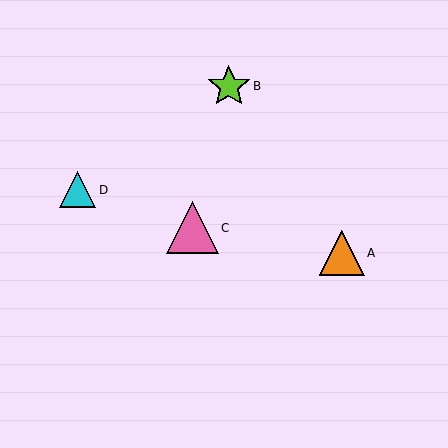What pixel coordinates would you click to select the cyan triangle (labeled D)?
Click at (78, 190) to select the cyan triangle D.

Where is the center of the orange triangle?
The center of the orange triangle is at (342, 253).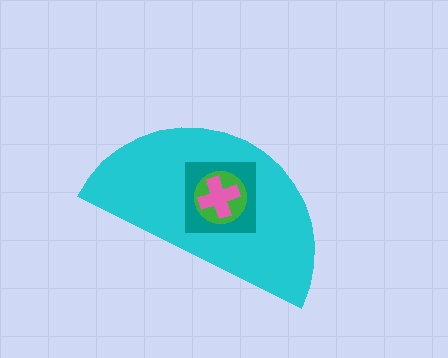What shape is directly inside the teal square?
The green circle.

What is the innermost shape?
The pink cross.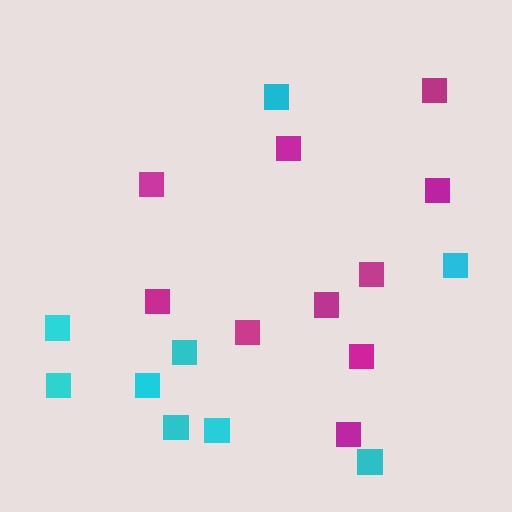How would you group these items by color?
There are 2 groups: one group of magenta squares (10) and one group of cyan squares (9).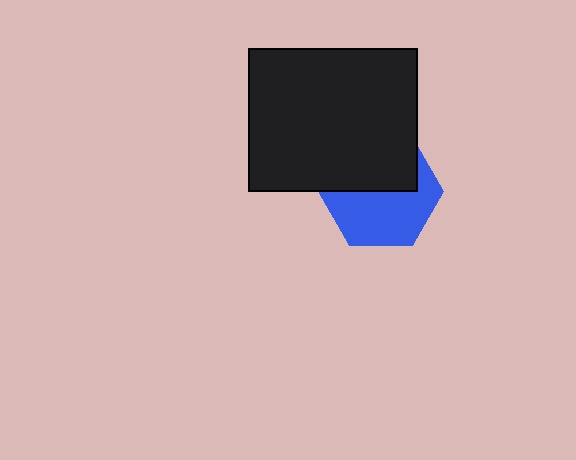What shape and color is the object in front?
The object in front is a black rectangle.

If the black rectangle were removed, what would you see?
You would see the complete blue hexagon.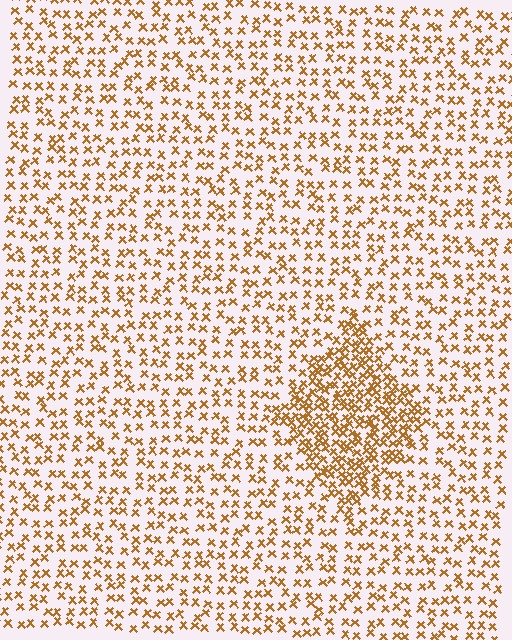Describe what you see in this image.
The image contains small brown elements arranged at two different densities. A diamond-shaped region is visible where the elements are more densely packed than the surrounding area.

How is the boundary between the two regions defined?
The boundary is defined by a change in element density (approximately 2.2x ratio). All elements are the same color, size, and shape.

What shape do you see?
I see a diamond.